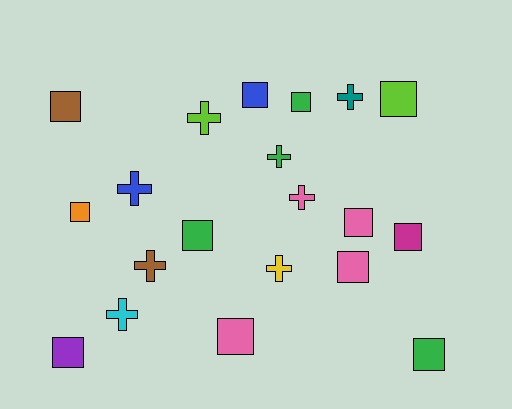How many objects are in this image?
There are 20 objects.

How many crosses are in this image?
There are 8 crosses.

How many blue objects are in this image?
There are 2 blue objects.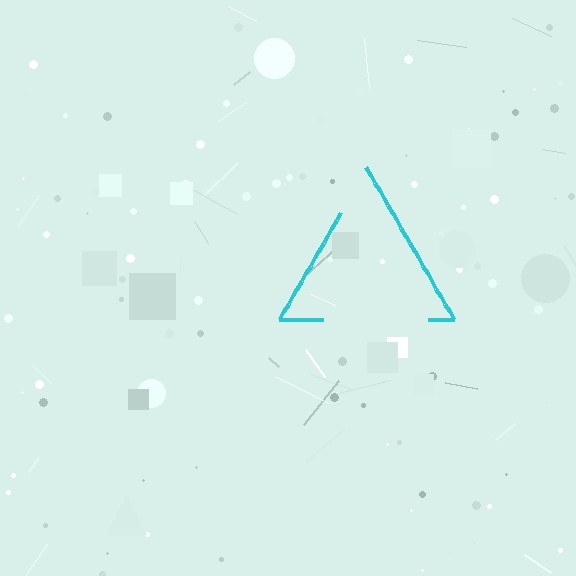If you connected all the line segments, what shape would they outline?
They would outline a triangle.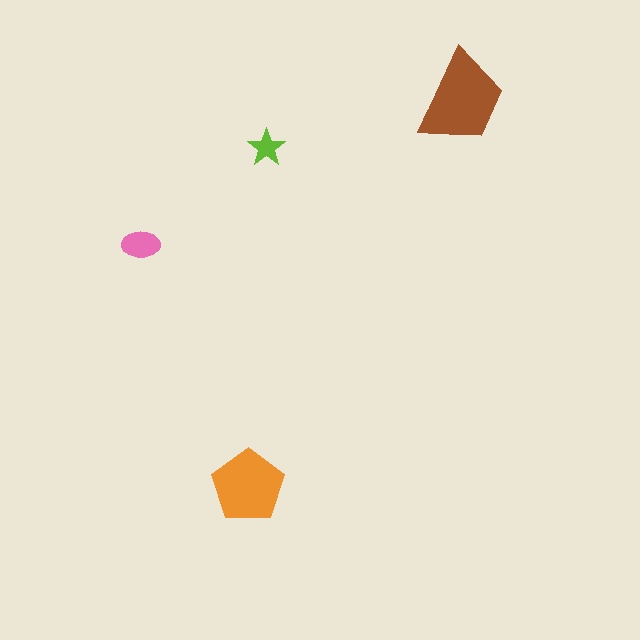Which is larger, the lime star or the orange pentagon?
The orange pentagon.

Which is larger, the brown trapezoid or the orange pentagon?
The brown trapezoid.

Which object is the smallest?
The lime star.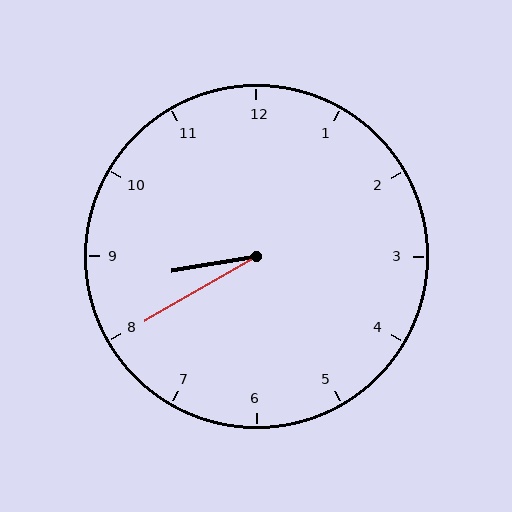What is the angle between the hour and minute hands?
Approximately 20 degrees.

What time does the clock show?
8:40.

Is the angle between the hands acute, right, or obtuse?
It is acute.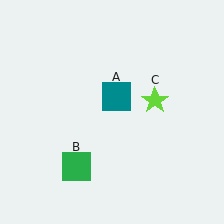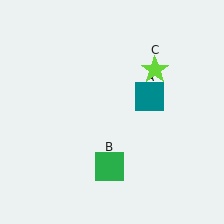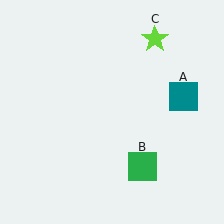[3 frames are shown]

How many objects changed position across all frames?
3 objects changed position: teal square (object A), green square (object B), lime star (object C).